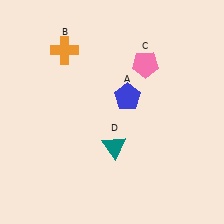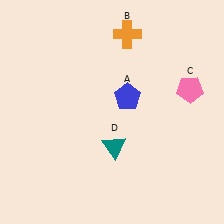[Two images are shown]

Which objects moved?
The objects that moved are: the orange cross (B), the pink pentagon (C).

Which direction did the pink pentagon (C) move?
The pink pentagon (C) moved right.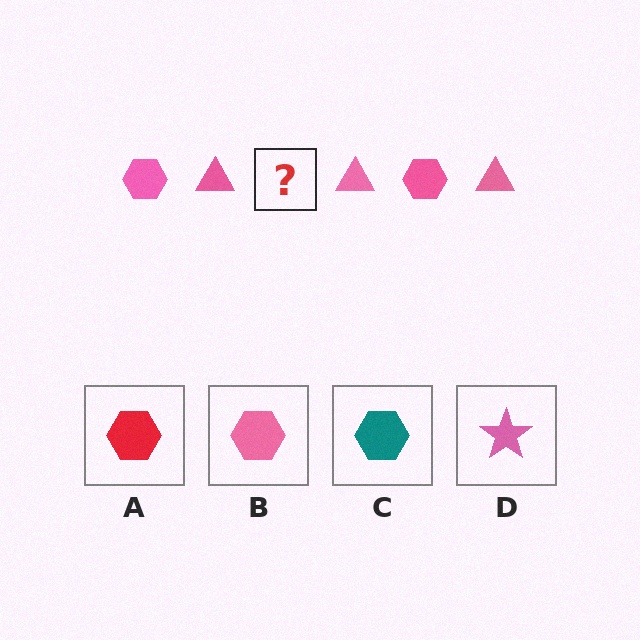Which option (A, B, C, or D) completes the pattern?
B.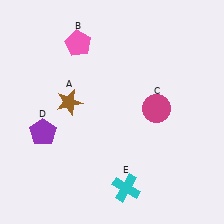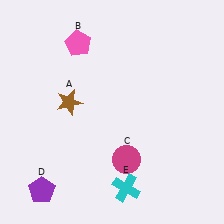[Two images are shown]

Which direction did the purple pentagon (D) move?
The purple pentagon (D) moved down.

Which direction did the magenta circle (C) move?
The magenta circle (C) moved down.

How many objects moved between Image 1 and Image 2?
2 objects moved between the two images.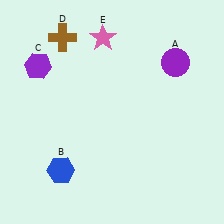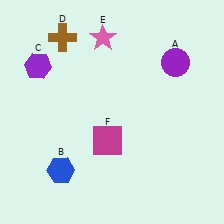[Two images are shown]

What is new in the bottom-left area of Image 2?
A magenta square (F) was added in the bottom-left area of Image 2.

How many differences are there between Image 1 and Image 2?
There is 1 difference between the two images.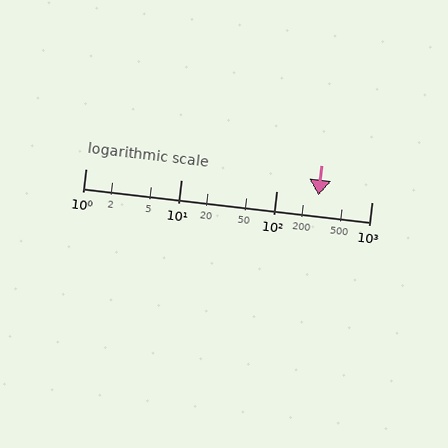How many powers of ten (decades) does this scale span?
The scale spans 3 decades, from 1 to 1000.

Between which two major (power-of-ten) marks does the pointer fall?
The pointer is between 100 and 1000.